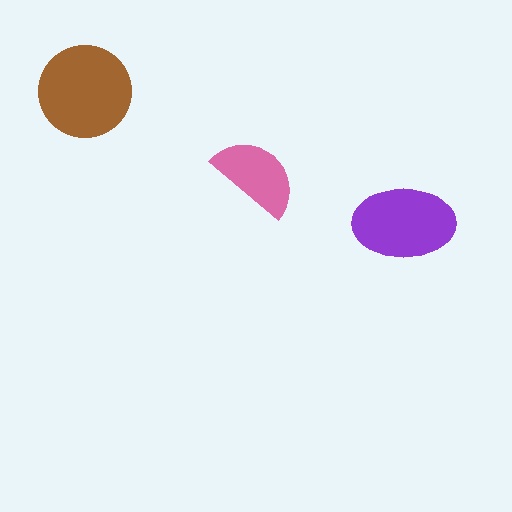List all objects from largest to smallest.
The brown circle, the purple ellipse, the pink semicircle.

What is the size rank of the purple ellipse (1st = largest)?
2nd.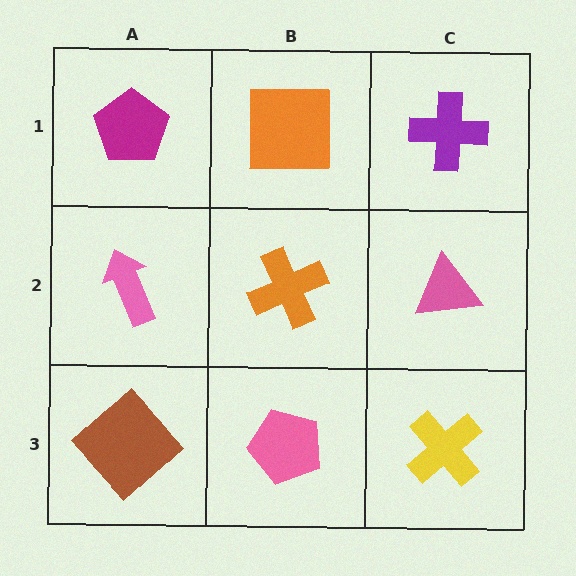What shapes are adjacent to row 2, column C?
A purple cross (row 1, column C), a yellow cross (row 3, column C), an orange cross (row 2, column B).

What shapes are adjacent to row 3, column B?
An orange cross (row 2, column B), a brown diamond (row 3, column A), a yellow cross (row 3, column C).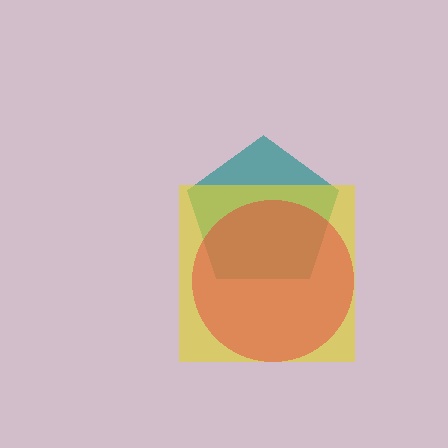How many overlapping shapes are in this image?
There are 3 overlapping shapes in the image.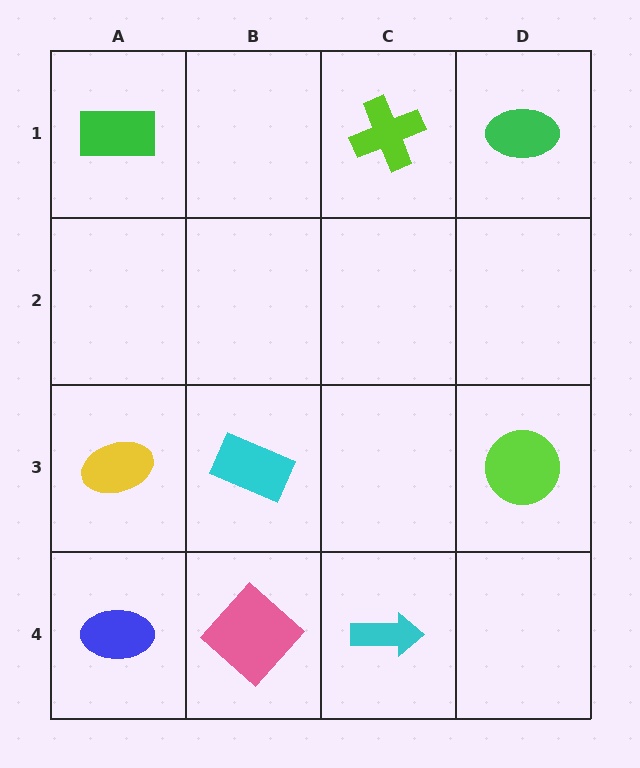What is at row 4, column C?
A cyan arrow.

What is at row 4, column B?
A pink diamond.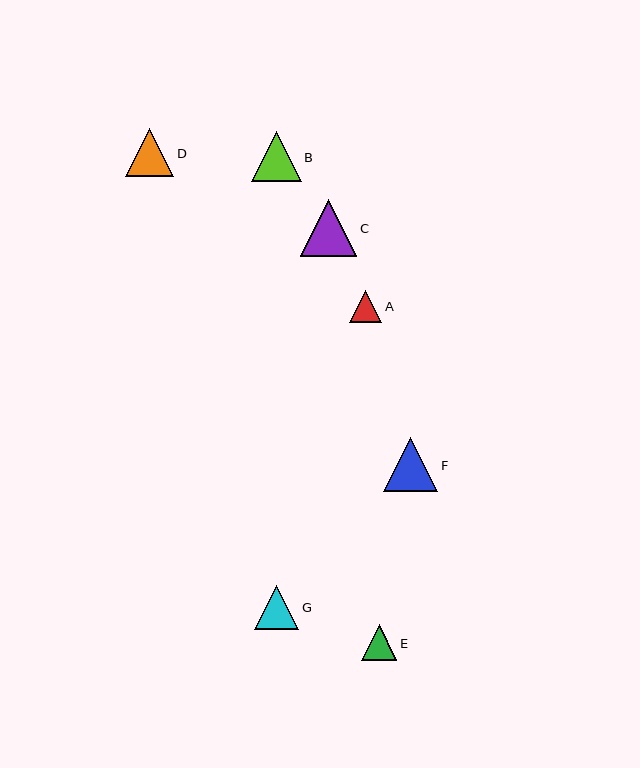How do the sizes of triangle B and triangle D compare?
Triangle B and triangle D are approximately the same size.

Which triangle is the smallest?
Triangle A is the smallest with a size of approximately 32 pixels.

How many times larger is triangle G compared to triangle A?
Triangle G is approximately 1.4 times the size of triangle A.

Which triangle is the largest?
Triangle C is the largest with a size of approximately 56 pixels.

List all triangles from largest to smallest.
From largest to smallest: C, F, B, D, G, E, A.